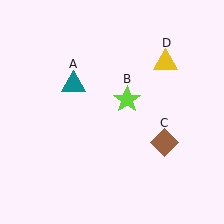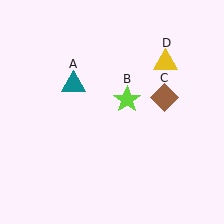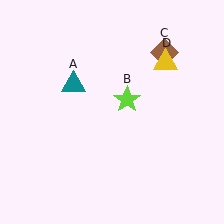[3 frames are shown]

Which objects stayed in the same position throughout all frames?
Teal triangle (object A) and lime star (object B) and yellow triangle (object D) remained stationary.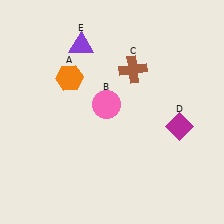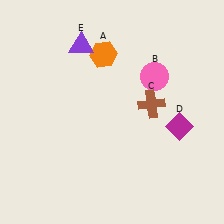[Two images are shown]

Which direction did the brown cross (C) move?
The brown cross (C) moved down.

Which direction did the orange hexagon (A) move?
The orange hexagon (A) moved right.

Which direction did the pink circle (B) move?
The pink circle (B) moved right.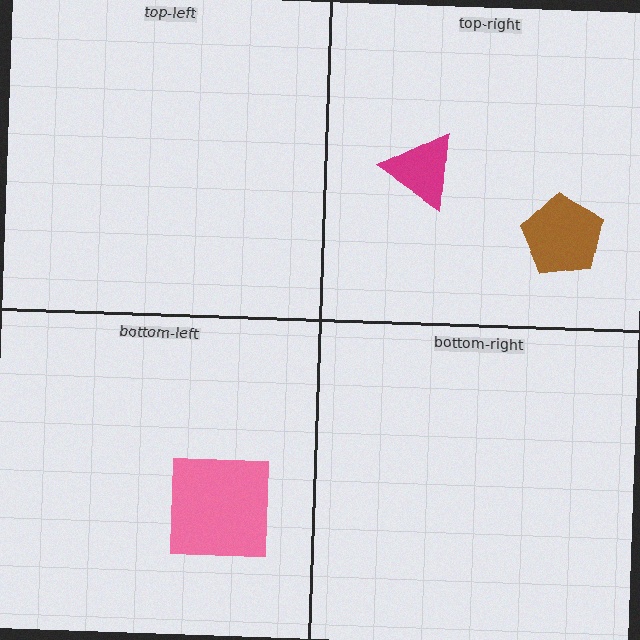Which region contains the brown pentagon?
The top-right region.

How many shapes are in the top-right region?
2.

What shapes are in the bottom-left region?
The pink square.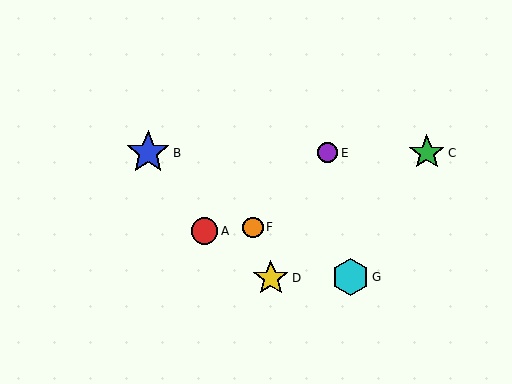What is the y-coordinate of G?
Object G is at y≈277.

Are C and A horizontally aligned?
No, C is at y≈153 and A is at y≈231.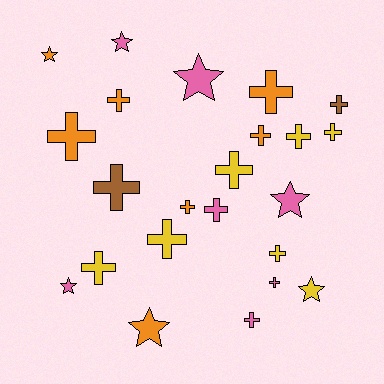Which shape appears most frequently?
Cross, with 16 objects.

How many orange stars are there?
There are 2 orange stars.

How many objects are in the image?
There are 23 objects.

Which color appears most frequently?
Orange, with 7 objects.